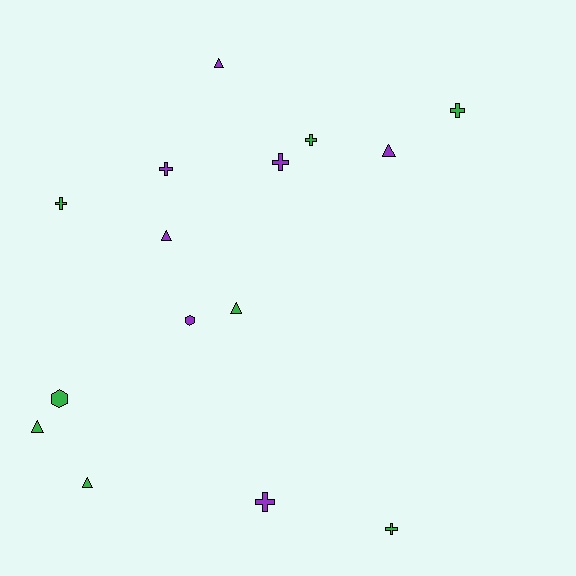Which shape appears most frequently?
Cross, with 7 objects.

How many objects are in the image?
There are 15 objects.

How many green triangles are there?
There are 3 green triangles.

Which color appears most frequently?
Green, with 8 objects.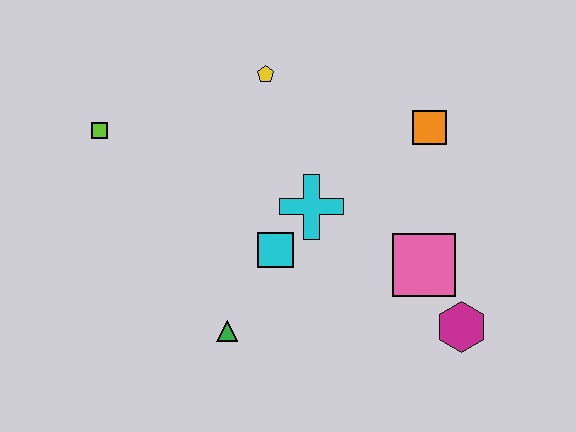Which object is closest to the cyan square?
The cyan cross is closest to the cyan square.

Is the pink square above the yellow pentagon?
No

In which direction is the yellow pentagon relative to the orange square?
The yellow pentagon is to the left of the orange square.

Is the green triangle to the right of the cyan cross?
No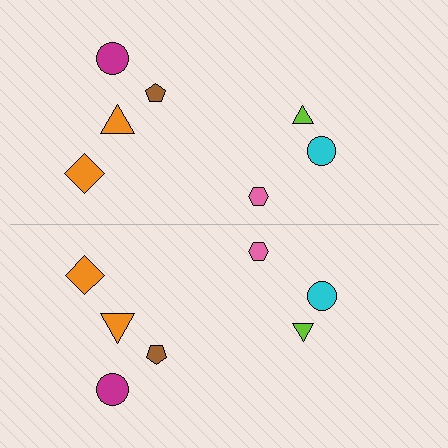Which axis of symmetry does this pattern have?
The pattern has a horizontal axis of symmetry running through the center of the image.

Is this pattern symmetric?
Yes, this pattern has bilateral (reflection) symmetry.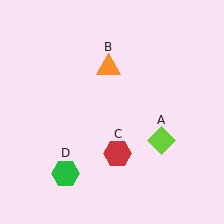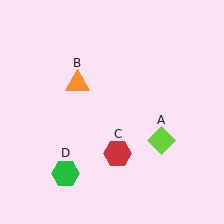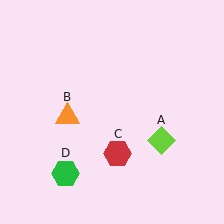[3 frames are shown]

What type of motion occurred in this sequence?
The orange triangle (object B) rotated counterclockwise around the center of the scene.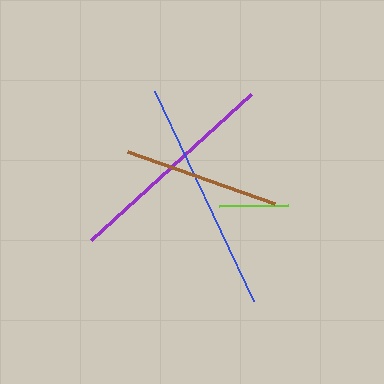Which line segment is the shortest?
The lime line is the shortest at approximately 69 pixels.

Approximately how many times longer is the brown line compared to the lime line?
The brown line is approximately 2.3 times the length of the lime line.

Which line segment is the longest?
The blue line is the longest at approximately 233 pixels.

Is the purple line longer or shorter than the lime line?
The purple line is longer than the lime line.